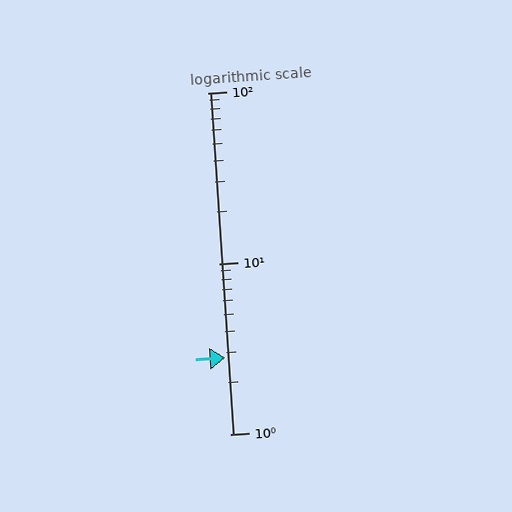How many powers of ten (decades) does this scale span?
The scale spans 2 decades, from 1 to 100.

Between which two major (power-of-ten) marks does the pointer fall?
The pointer is between 1 and 10.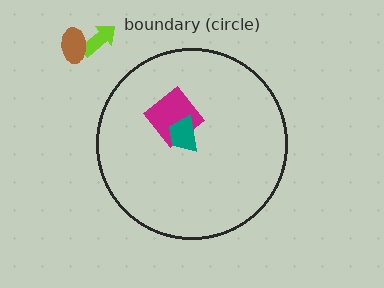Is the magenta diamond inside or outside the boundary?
Inside.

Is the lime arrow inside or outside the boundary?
Outside.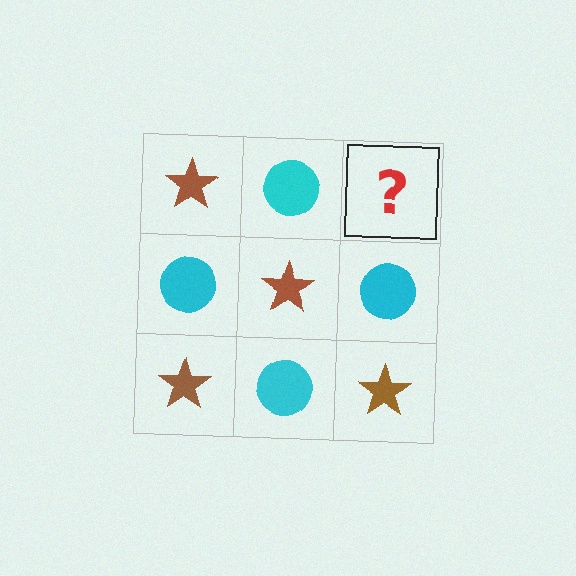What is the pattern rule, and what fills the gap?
The rule is that it alternates brown star and cyan circle in a checkerboard pattern. The gap should be filled with a brown star.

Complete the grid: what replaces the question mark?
The question mark should be replaced with a brown star.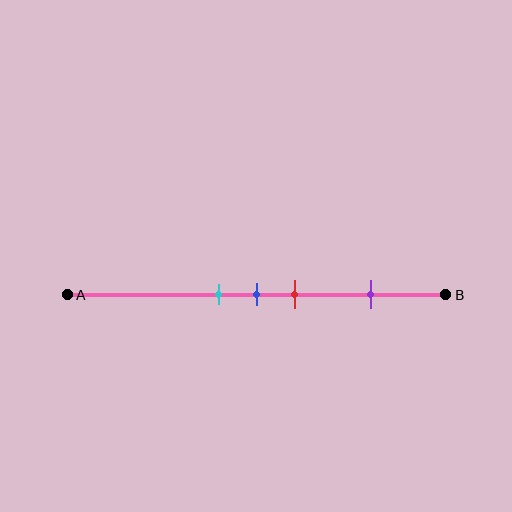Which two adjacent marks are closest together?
The cyan and blue marks are the closest adjacent pair.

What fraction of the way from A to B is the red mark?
The red mark is approximately 60% (0.6) of the way from A to B.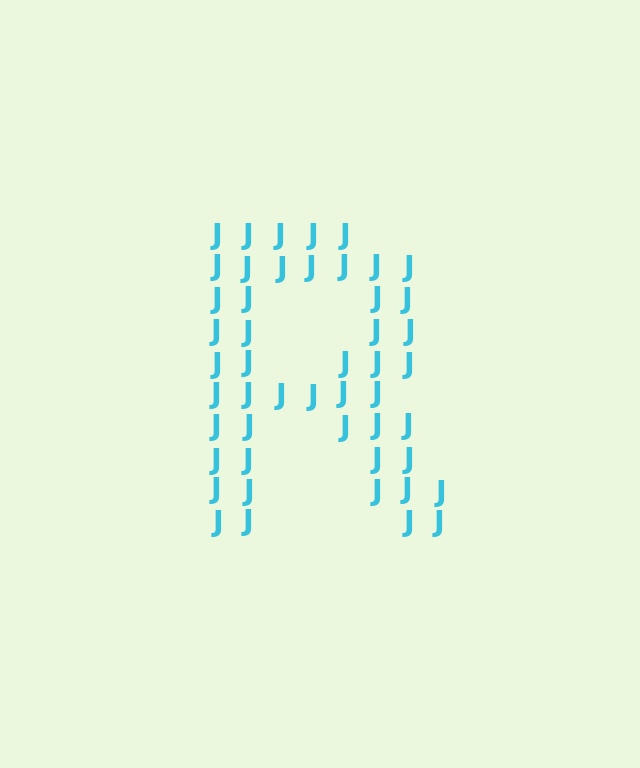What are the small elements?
The small elements are letter J's.